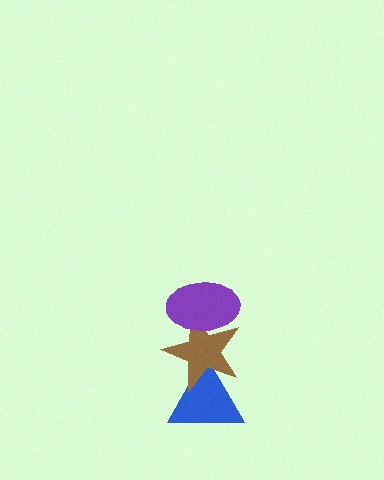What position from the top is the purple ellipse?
The purple ellipse is 1st from the top.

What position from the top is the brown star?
The brown star is 2nd from the top.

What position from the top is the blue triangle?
The blue triangle is 3rd from the top.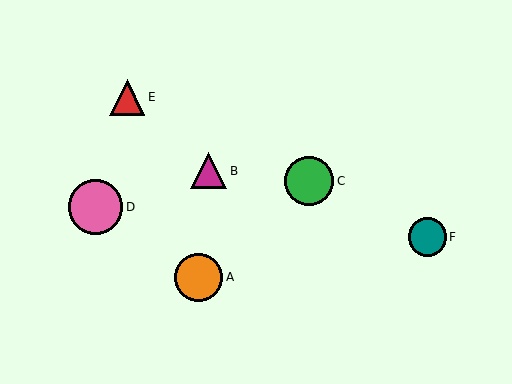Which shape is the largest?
The pink circle (labeled D) is the largest.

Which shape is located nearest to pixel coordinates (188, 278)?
The orange circle (labeled A) at (199, 277) is nearest to that location.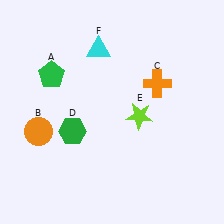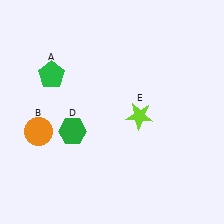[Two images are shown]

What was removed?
The cyan triangle (F), the orange cross (C) were removed in Image 2.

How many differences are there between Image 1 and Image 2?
There are 2 differences between the two images.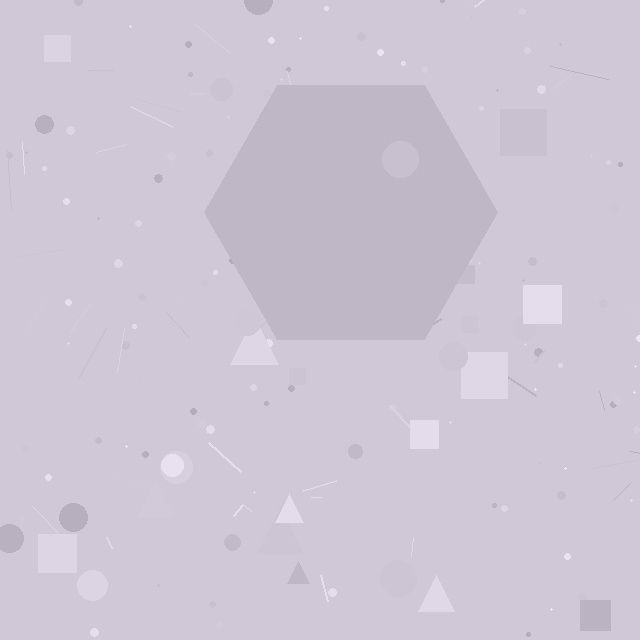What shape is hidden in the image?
A hexagon is hidden in the image.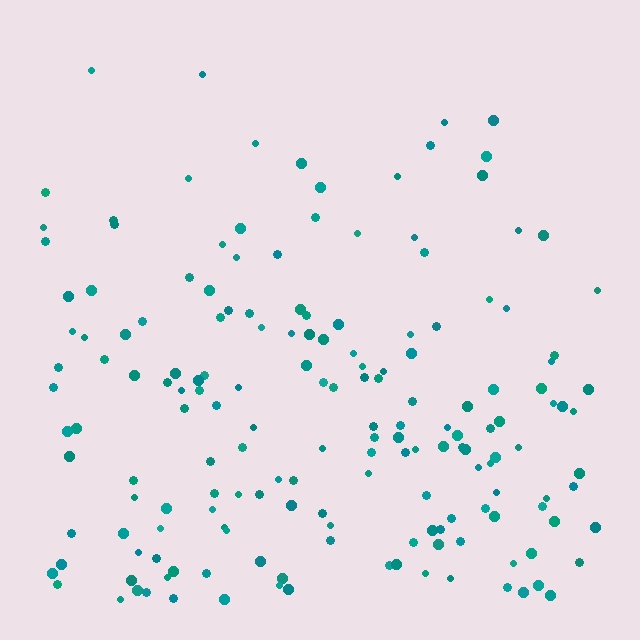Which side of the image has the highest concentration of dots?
The bottom.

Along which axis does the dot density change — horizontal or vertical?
Vertical.